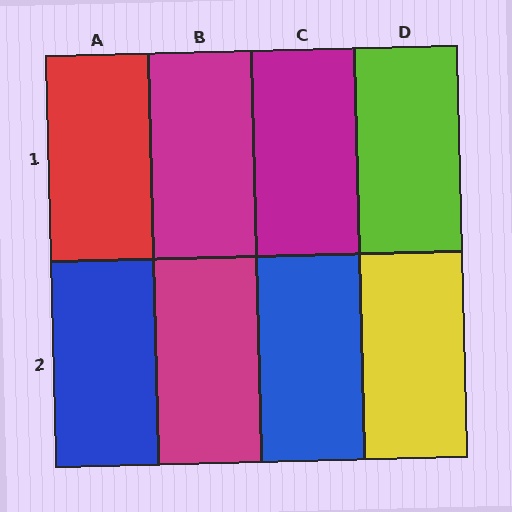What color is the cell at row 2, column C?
Blue.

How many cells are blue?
2 cells are blue.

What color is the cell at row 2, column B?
Magenta.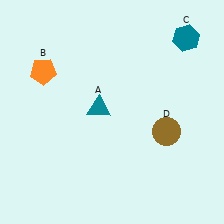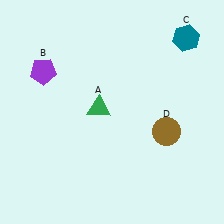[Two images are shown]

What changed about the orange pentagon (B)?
In Image 1, B is orange. In Image 2, it changed to purple.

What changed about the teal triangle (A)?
In Image 1, A is teal. In Image 2, it changed to green.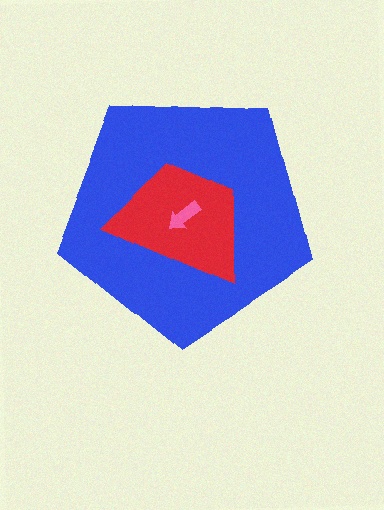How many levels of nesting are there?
3.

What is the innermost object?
The pink arrow.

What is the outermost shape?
The blue pentagon.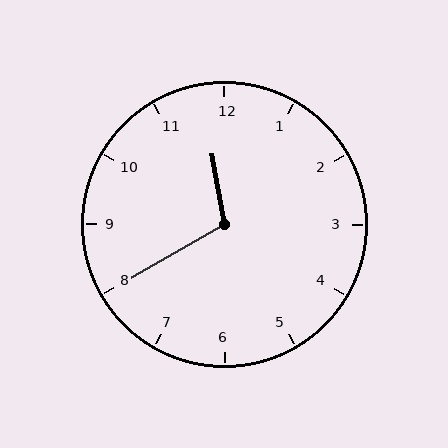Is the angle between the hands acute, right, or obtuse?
It is obtuse.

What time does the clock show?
11:40.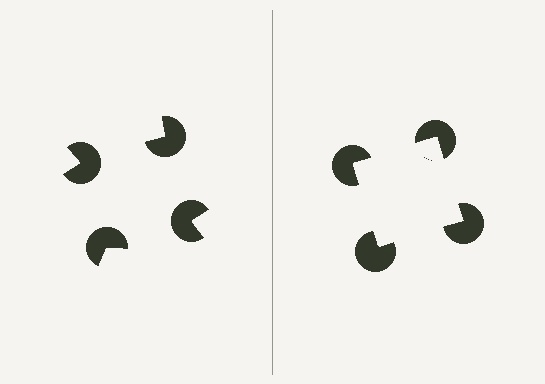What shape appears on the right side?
An illusory square.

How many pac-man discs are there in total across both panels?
8 — 4 on each side.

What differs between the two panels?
The pac-man discs are positioned identically on both sides; only the wedge orientations differ. On the right they align to a square; on the left they are misaligned.